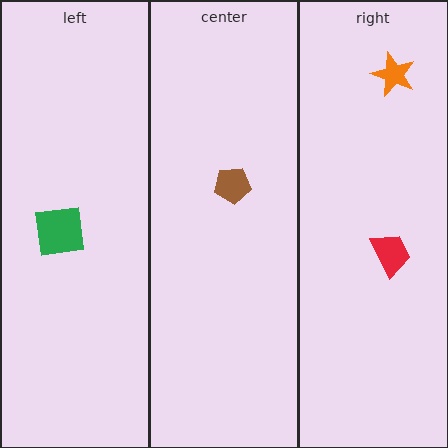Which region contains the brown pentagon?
The center region.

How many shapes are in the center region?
1.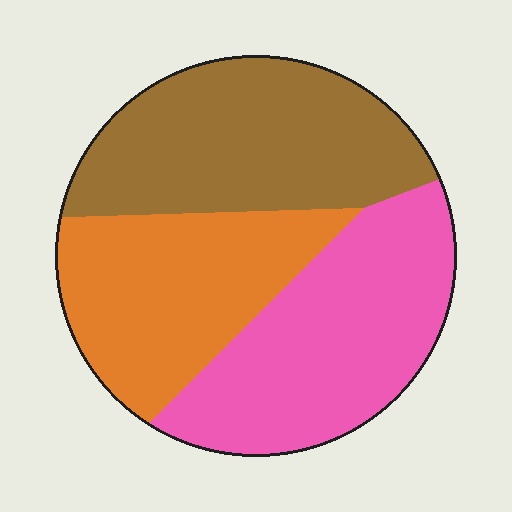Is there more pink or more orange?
Pink.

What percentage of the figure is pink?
Pink covers 35% of the figure.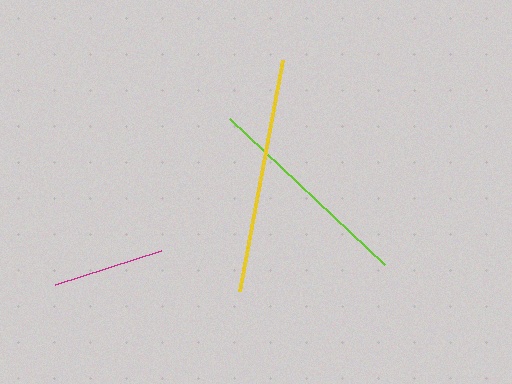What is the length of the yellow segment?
The yellow segment is approximately 235 pixels long.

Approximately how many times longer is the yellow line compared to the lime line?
The yellow line is approximately 1.1 times the length of the lime line.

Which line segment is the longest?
The yellow line is the longest at approximately 235 pixels.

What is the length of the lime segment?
The lime segment is approximately 213 pixels long.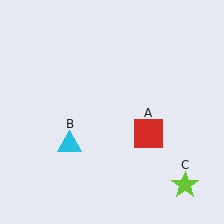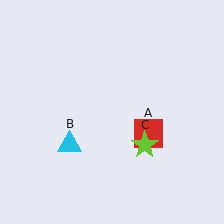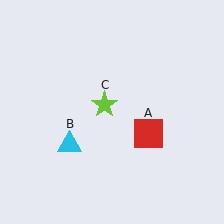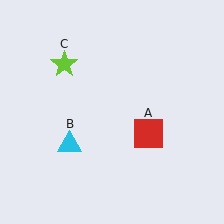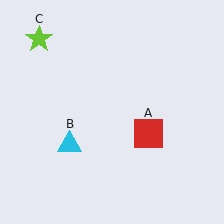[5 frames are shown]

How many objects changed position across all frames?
1 object changed position: lime star (object C).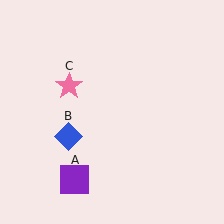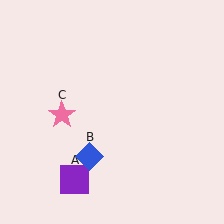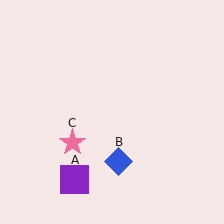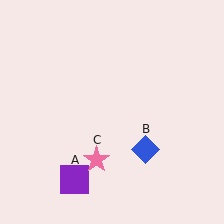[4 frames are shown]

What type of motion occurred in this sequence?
The blue diamond (object B), pink star (object C) rotated counterclockwise around the center of the scene.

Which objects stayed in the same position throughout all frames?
Purple square (object A) remained stationary.